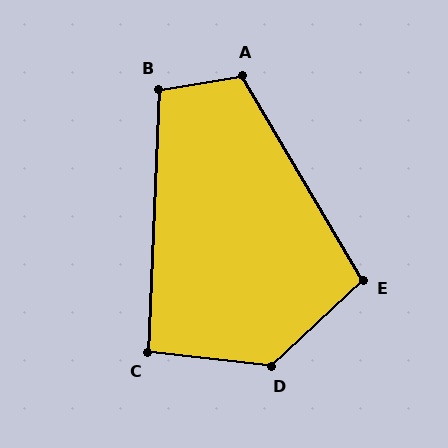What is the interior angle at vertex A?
Approximately 111 degrees (obtuse).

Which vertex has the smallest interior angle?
C, at approximately 94 degrees.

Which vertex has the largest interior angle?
D, at approximately 131 degrees.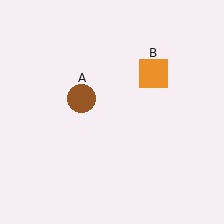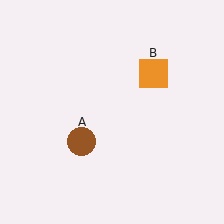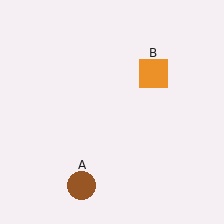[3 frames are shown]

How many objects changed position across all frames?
1 object changed position: brown circle (object A).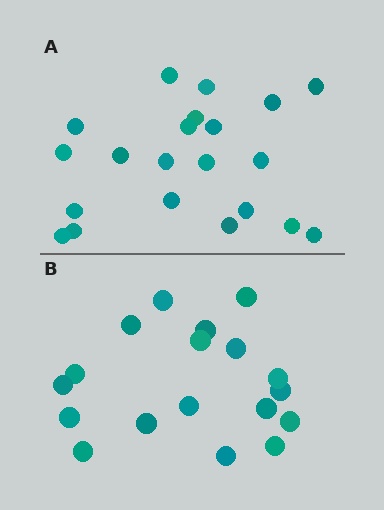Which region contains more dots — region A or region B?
Region A (the top region) has more dots.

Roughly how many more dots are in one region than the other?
Region A has just a few more — roughly 2 or 3 more dots than region B.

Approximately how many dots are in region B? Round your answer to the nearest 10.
About 20 dots. (The exact count is 18, which rounds to 20.)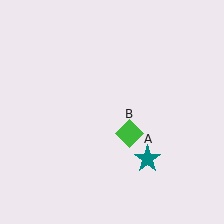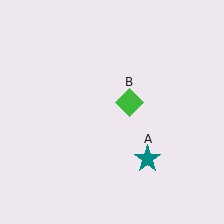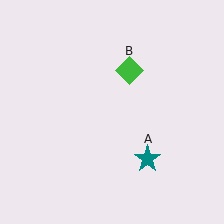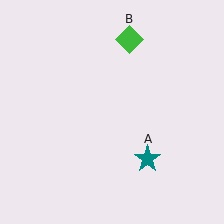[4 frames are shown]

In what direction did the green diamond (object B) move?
The green diamond (object B) moved up.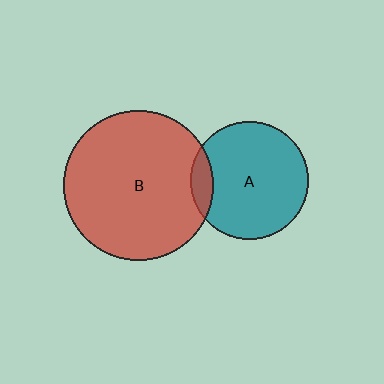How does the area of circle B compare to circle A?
Approximately 1.6 times.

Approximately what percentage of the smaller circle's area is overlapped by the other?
Approximately 10%.